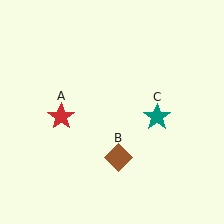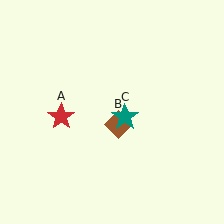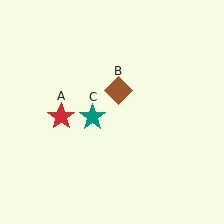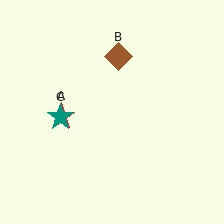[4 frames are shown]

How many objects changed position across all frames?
2 objects changed position: brown diamond (object B), teal star (object C).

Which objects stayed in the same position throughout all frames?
Red star (object A) remained stationary.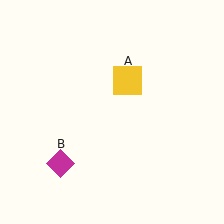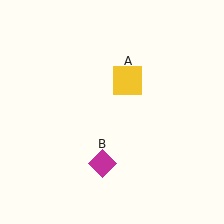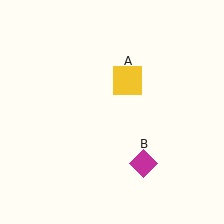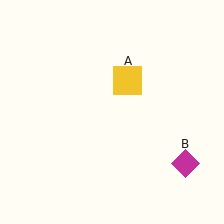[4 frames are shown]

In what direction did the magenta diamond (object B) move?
The magenta diamond (object B) moved right.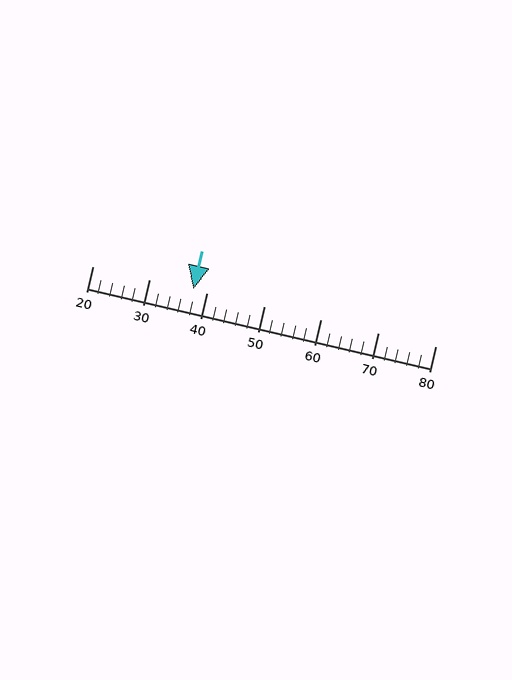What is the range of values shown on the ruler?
The ruler shows values from 20 to 80.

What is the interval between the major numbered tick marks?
The major tick marks are spaced 10 units apart.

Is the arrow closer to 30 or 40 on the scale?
The arrow is closer to 40.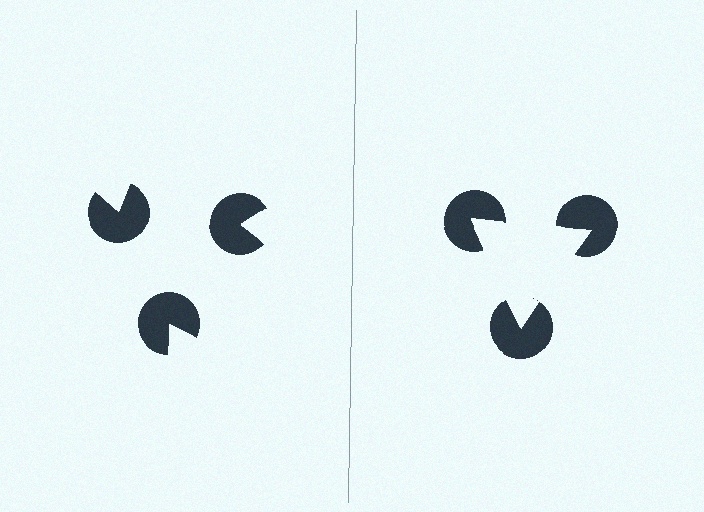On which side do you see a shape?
An illusory triangle appears on the right side. On the left side the wedge cuts are rotated, so no coherent shape forms.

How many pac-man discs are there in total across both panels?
6 — 3 on each side.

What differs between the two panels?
The pac-man discs are positioned identically on both sides; only the wedge orientations differ. On the right they align to a triangle; on the left they are misaligned.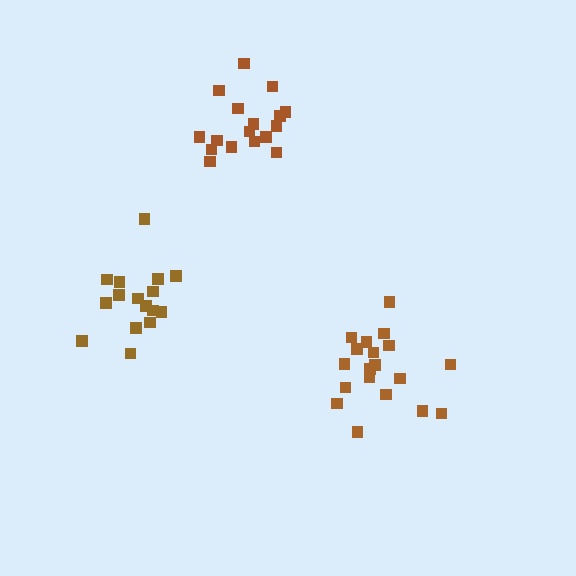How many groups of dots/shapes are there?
There are 3 groups.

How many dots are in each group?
Group 1: 16 dots, Group 2: 17 dots, Group 3: 19 dots (52 total).